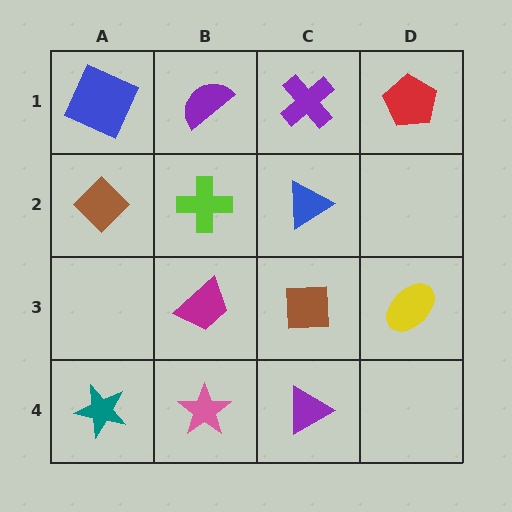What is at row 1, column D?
A red pentagon.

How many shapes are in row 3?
3 shapes.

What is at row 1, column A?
A blue square.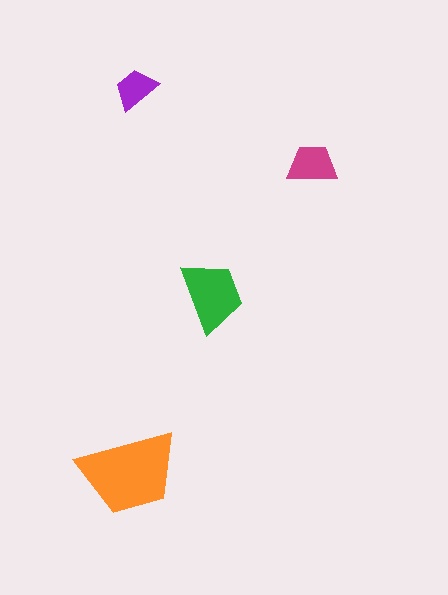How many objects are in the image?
There are 4 objects in the image.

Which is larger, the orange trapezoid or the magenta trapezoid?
The orange one.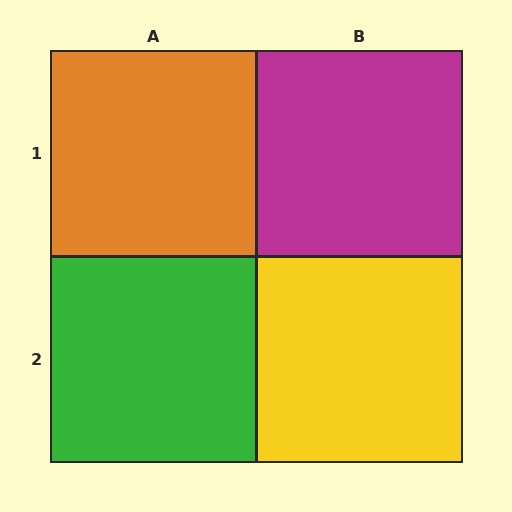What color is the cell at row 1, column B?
Magenta.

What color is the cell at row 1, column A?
Orange.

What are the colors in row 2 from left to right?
Green, yellow.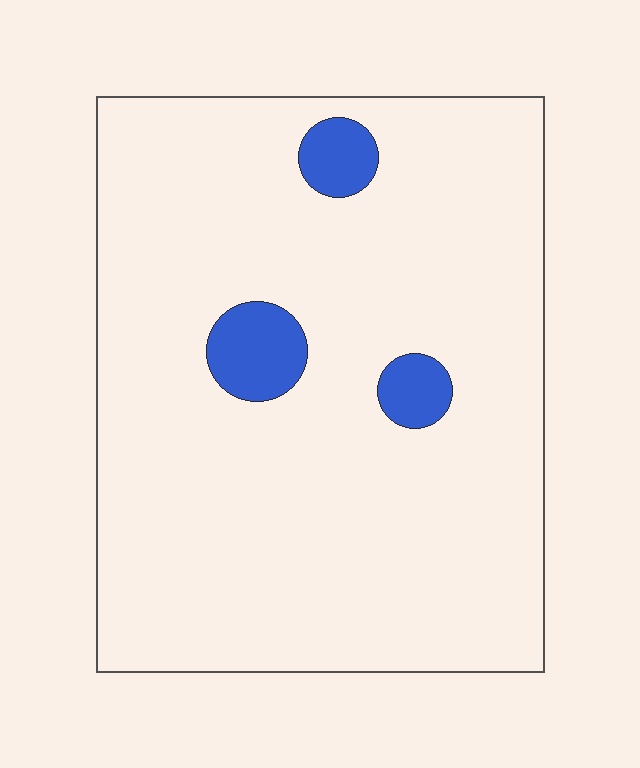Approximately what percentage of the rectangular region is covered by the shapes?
Approximately 5%.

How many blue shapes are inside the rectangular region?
3.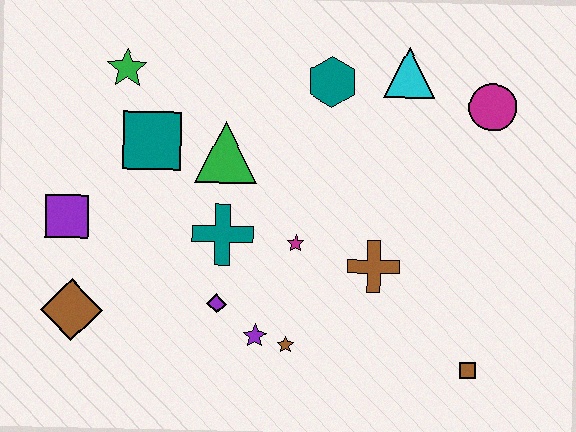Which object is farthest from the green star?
The brown square is farthest from the green star.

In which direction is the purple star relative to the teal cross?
The purple star is below the teal cross.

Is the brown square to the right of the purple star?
Yes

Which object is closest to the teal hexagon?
The cyan triangle is closest to the teal hexagon.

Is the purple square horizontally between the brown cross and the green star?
No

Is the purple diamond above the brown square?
Yes